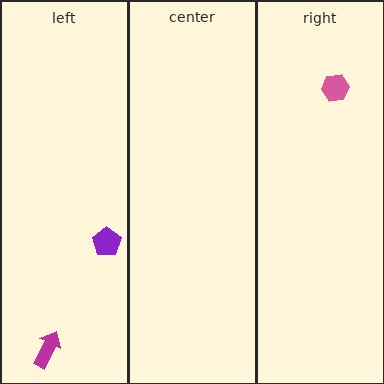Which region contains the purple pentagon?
The left region.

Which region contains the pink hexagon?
The right region.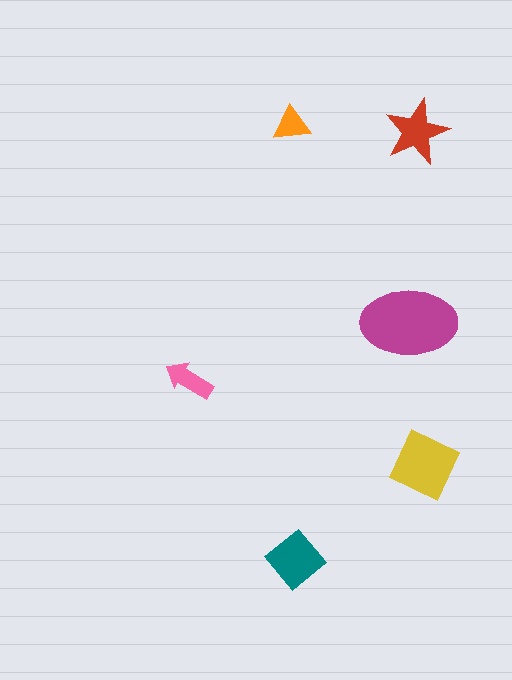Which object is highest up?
The orange triangle is topmost.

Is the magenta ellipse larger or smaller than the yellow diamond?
Larger.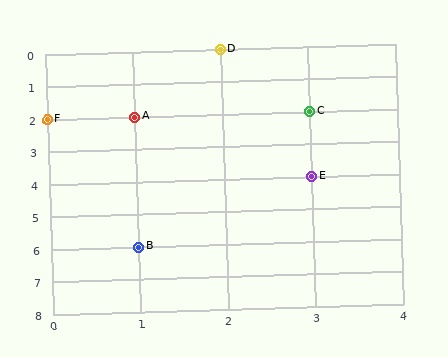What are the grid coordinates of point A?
Point A is at grid coordinates (1, 2).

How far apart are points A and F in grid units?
Points A and F are 1 column apart.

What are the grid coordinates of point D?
Point D is at grid coordinates (2, 0).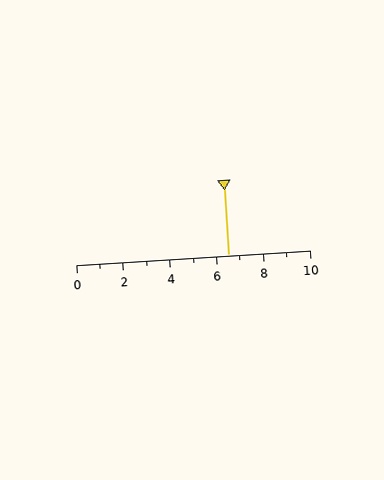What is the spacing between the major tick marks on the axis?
The major ticks are spaced 2 apart.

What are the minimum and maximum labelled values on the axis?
The axis runs from 0 to 10.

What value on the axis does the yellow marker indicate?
The marker indicates approximately 6.5.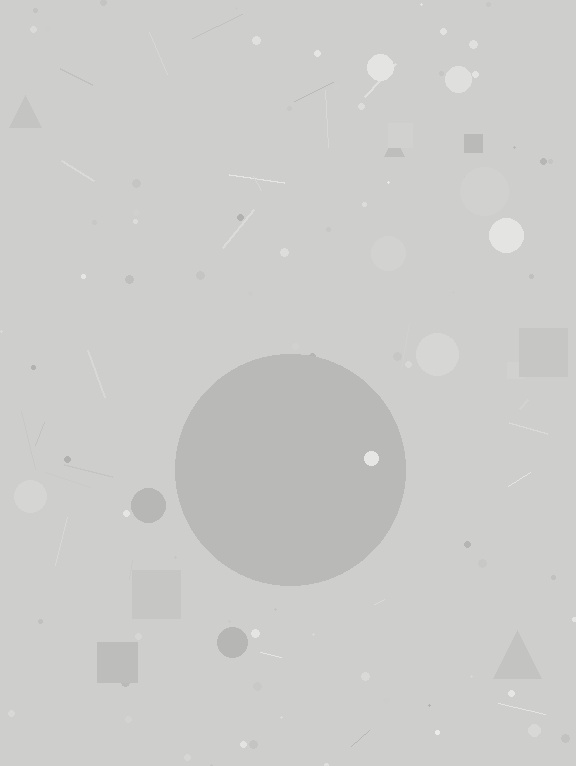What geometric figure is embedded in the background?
A circle is embedded in the background.